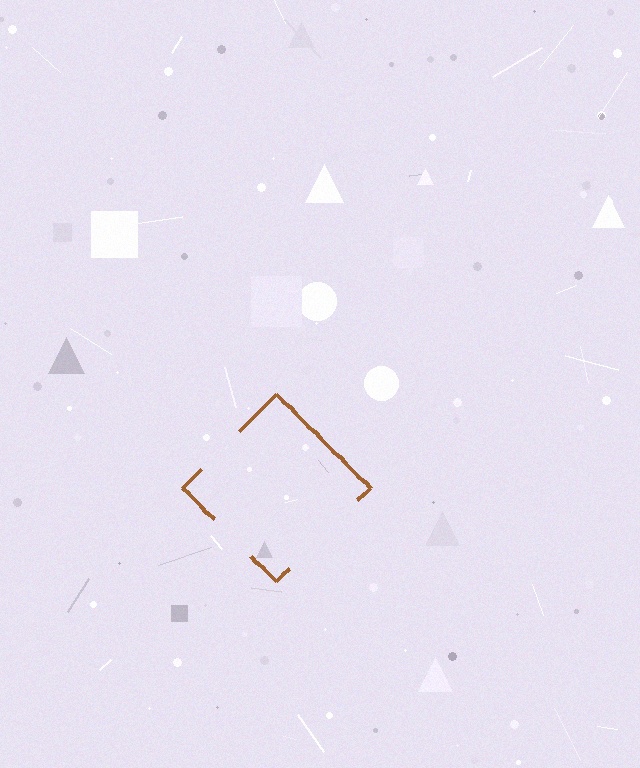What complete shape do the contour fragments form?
The contour fragments form a diamond.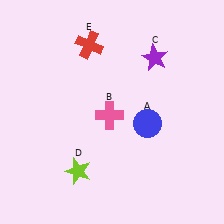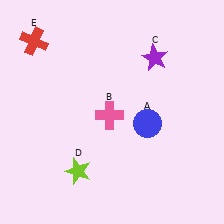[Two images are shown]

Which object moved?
The red cross (E) moved left.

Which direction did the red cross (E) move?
The red cross (E) moved left.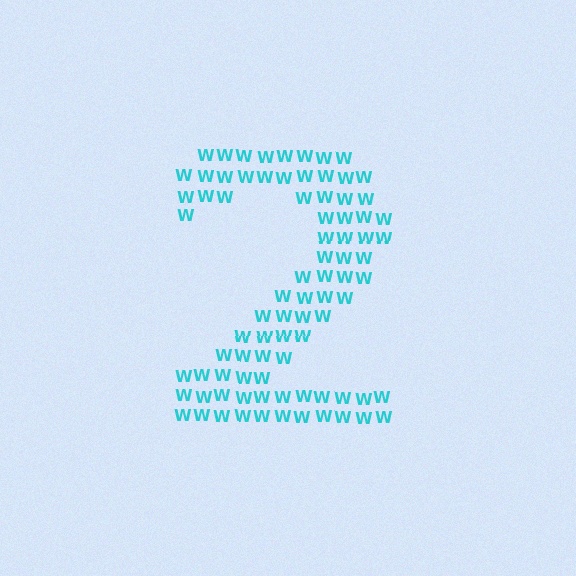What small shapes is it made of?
It is made of small letter W's.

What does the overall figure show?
The overall figure shows the digit 2.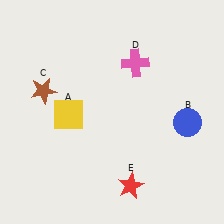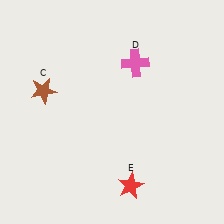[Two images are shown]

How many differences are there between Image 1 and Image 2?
There are 2 differences between the two images.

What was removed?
The yellow square (A), the blue circle (B) were removed in Image 2.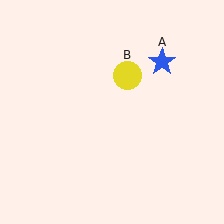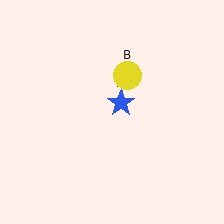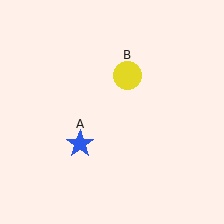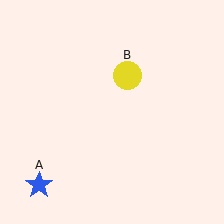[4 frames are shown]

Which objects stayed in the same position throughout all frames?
Yellow circle (object B) remained stationary.